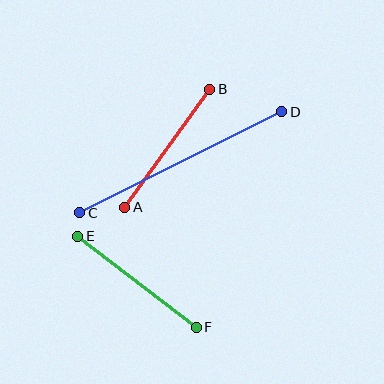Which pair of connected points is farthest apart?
Points C and D are farthest apart.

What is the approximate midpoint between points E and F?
The midpoint is at approximately (137, 282) pixels.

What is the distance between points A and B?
The distance is approximately 145 pixels.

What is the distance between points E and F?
The distance is approximately 150 pixels.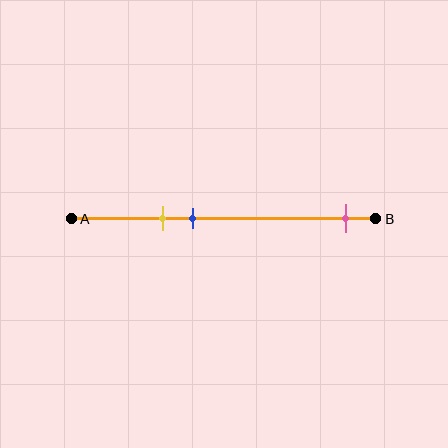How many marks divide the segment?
There are 3 marks dividing the segment.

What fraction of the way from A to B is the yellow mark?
The yellow mark is approximately 30% (0.3) of the way from A to B.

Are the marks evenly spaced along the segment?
No, the marks are not evenly spaced.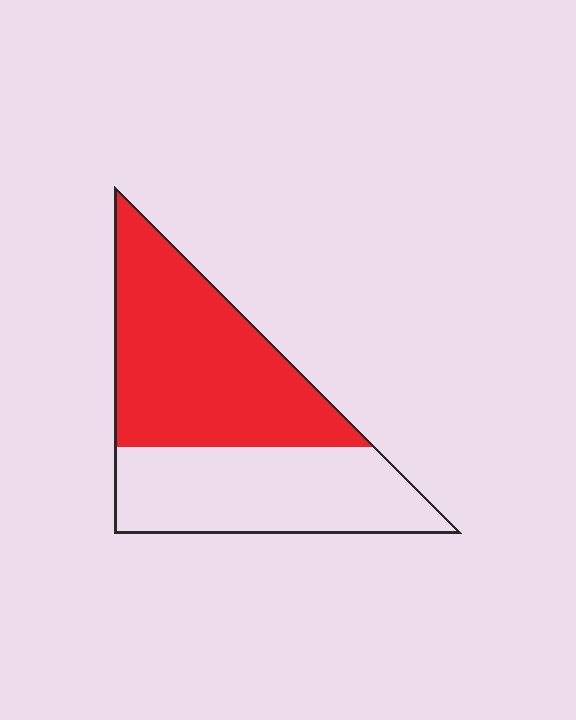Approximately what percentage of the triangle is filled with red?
Approximately 55%.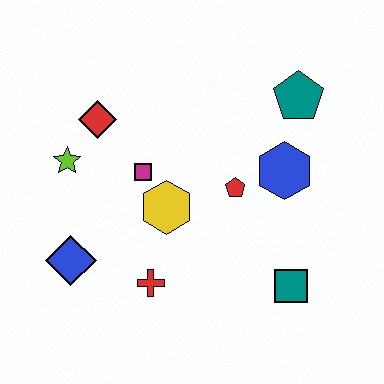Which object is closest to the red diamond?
The lime star is closest to the red diamond.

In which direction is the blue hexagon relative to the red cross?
The blue hexagon is to the right of the red cross.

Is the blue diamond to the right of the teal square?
No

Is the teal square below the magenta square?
Yes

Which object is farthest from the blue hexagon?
The blue diamond is farthest from the blue hexagon.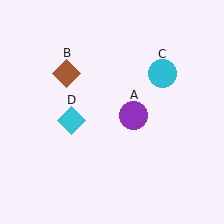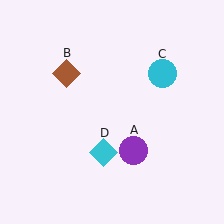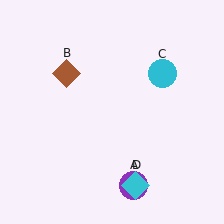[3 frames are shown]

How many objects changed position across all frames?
2 objects changed position: purple circle (object A), cyan diamond (object D).